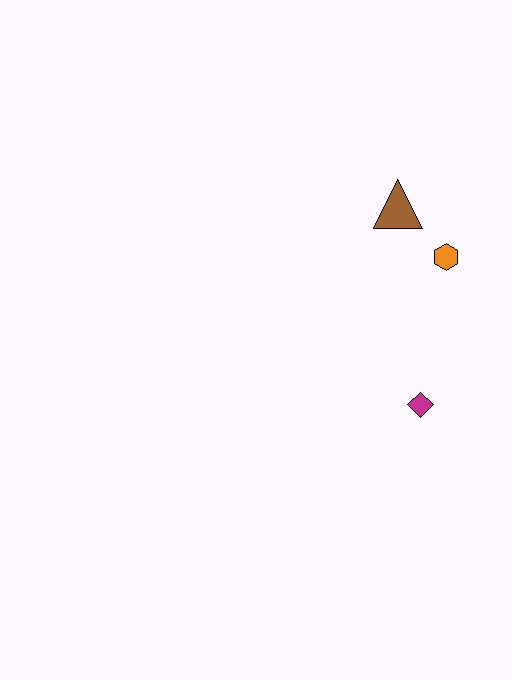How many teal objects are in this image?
There are no teal objects.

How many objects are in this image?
There are 3 objects.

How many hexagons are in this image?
There is 1 hexagon.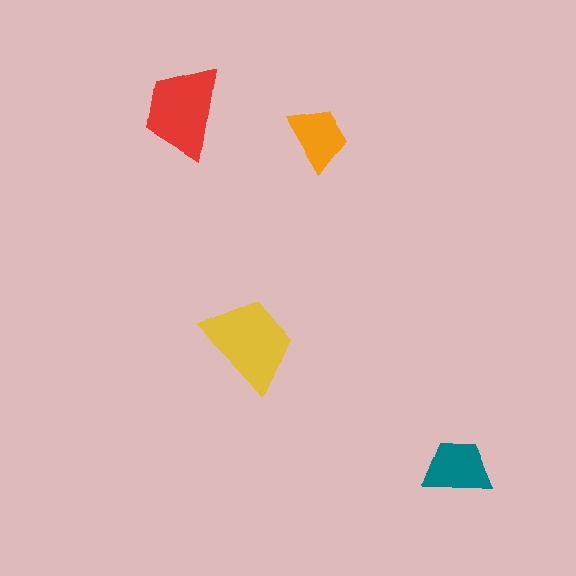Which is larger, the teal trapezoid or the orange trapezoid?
The teal one.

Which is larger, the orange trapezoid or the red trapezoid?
The red one.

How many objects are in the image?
There are 4 objects in the image.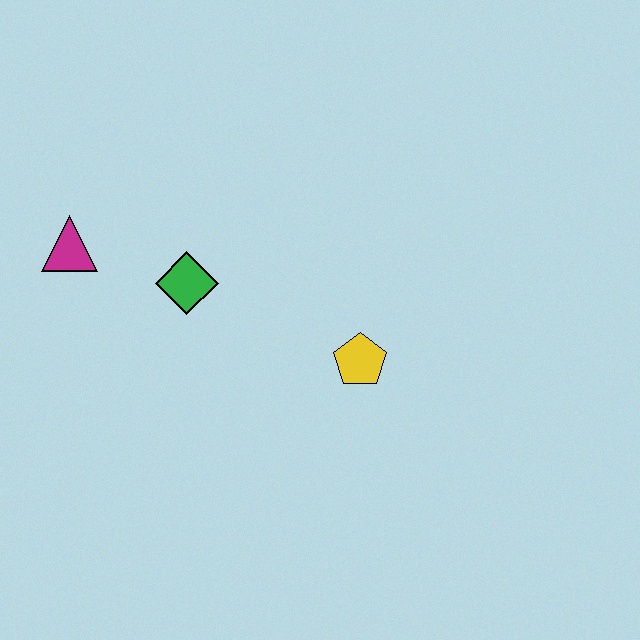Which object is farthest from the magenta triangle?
The yellow pentagon is farthest from the magenta triangle.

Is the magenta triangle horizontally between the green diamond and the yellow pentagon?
No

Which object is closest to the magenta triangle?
The green diamond is closest to the magenta triangle.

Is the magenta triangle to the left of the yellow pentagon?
Yes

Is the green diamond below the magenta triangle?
Yes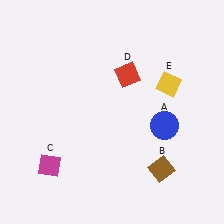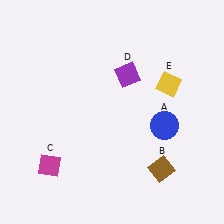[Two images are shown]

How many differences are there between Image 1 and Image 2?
There is 1 difference between the two images.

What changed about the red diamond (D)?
In Image 1, D is red. In Image 2, it changed to purple.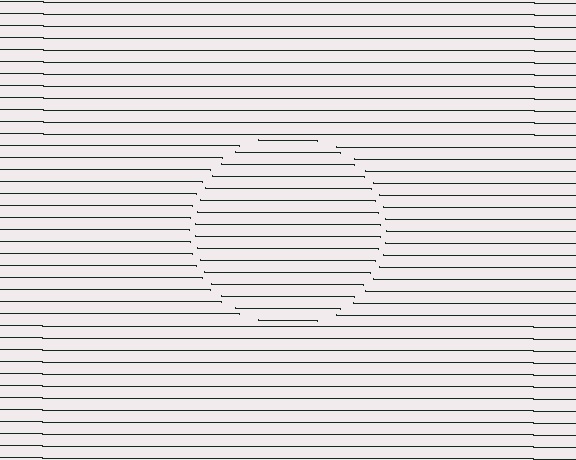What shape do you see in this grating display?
An illusory circle. The interior of the shape contains the same grating, shifted by half a period — the contour is defined by the phase discontinuity where line-ends from the inner and outer gratings abut.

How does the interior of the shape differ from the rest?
The interior of the shape contains the same grating, shifted by half a period — the contour is defined by the phase discontinuity where line-ends from the inner and outer gratings abut.